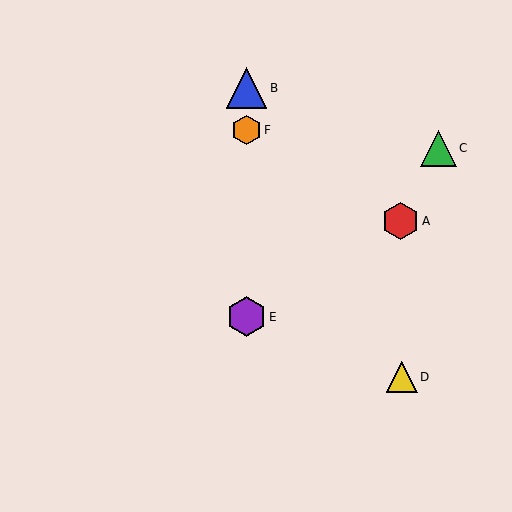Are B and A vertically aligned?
No, B is at x≈247 and A is at x≈400.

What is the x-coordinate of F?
Object F is at x≈247.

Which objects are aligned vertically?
Objects B, E, F are aligned vertically.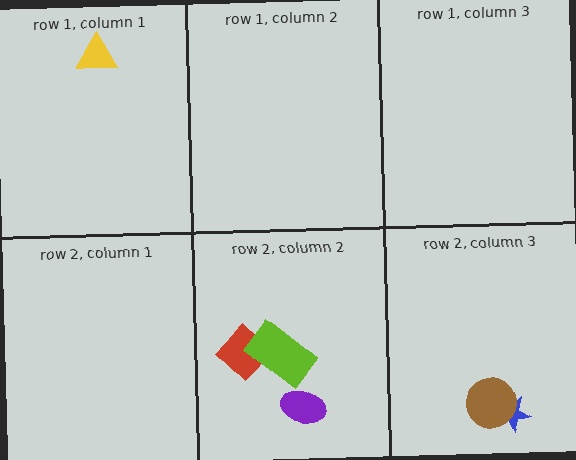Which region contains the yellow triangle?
The row 1, column 1 region.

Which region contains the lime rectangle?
The row 2, column 2 region.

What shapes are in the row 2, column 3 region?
The blue star, the brown circle.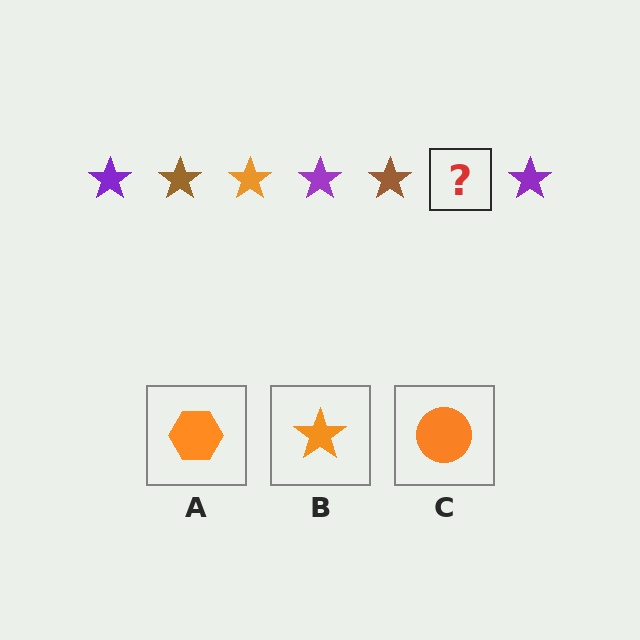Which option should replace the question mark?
Option B.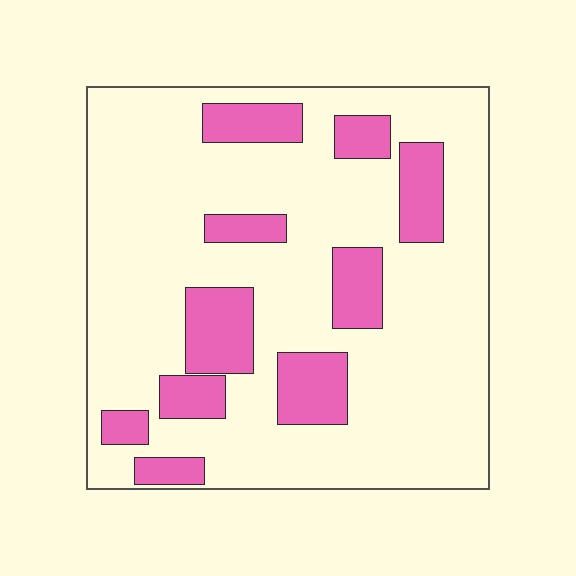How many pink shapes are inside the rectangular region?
10.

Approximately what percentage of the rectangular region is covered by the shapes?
Approximately 20%.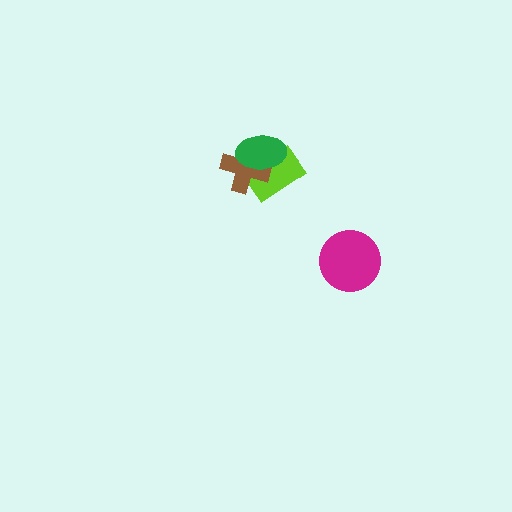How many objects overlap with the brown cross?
2 objects overlap with the brown cross.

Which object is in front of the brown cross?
The green ellipse is in front of the brown cross.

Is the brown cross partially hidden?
Yes, it is partially covered by another shape.